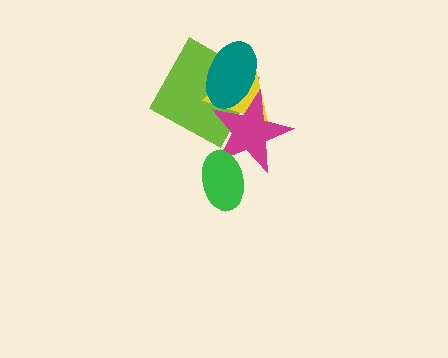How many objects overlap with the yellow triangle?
3 objects overlap with the yellow triangle.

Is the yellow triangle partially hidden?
Yes, it is partially covered by another shape.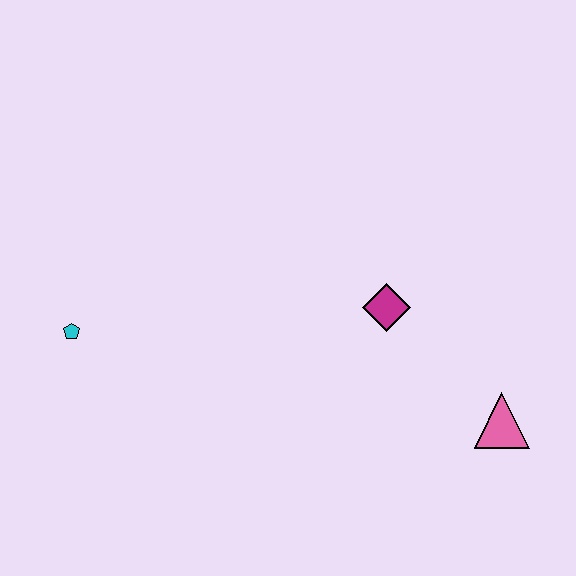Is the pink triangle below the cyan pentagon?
Yes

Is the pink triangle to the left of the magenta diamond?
No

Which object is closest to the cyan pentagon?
The magenta diamond is closest to the cyan pentagon.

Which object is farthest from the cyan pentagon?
The pink triangle is farthest from the cyan pentagon.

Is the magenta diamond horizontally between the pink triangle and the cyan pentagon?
Yes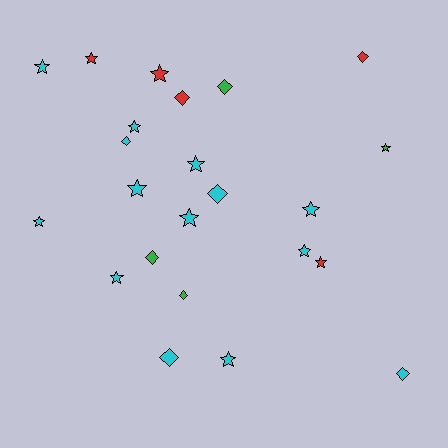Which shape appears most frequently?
Star, with 14 objects.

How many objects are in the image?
There are 23 objects.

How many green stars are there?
There is 1 green star.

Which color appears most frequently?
Cyan, with 14 objects.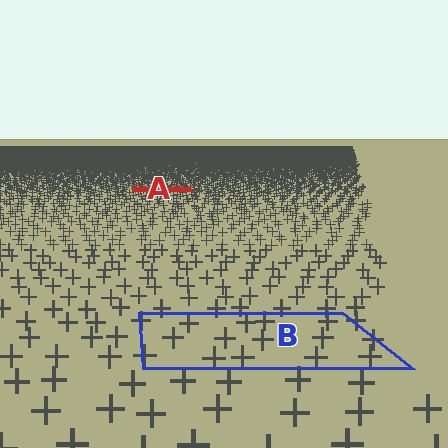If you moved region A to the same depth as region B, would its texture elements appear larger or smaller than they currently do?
They would appear larger. At a closer depth, the same texture elements are projected at a bigger on-screen size.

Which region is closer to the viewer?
Region B is closer. The texture elements there are larger and more spread out.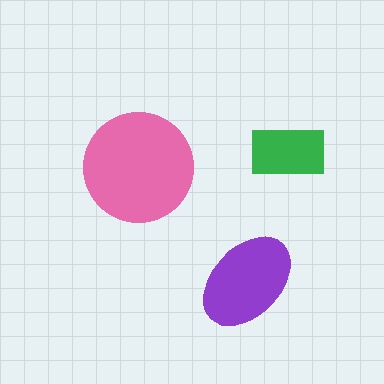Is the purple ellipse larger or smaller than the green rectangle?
Larger.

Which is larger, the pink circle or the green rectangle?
The pink circle.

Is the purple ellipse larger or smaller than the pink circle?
Smaller.